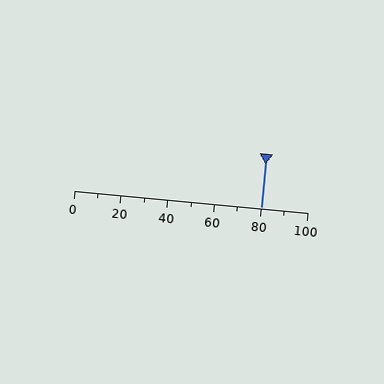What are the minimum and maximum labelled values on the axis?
The axis runs from 0 to 100.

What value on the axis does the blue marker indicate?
The marker indicates approximately 80.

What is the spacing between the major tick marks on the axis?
The major ticks are spaced 20 apart.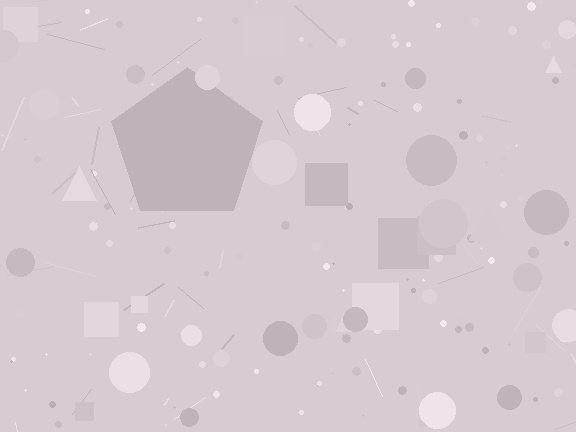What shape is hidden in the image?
A pentagon is hidden in the image.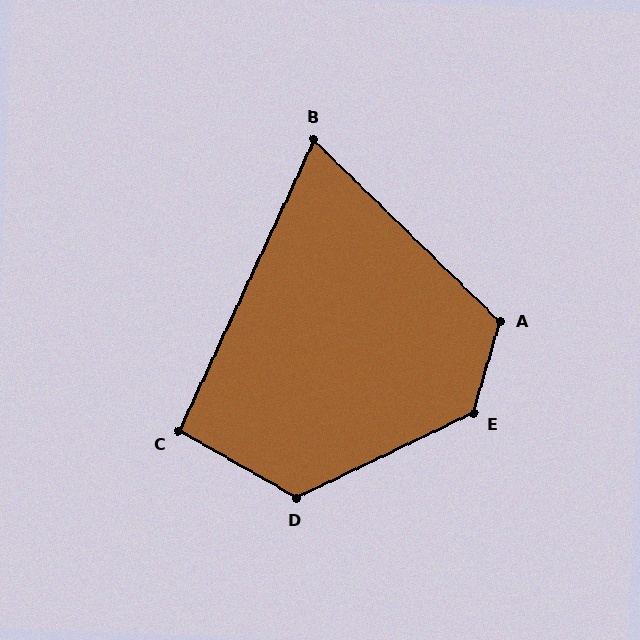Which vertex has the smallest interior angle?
B, at approximately 71 degrees.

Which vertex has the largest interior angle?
E, at approximately 132 degrees.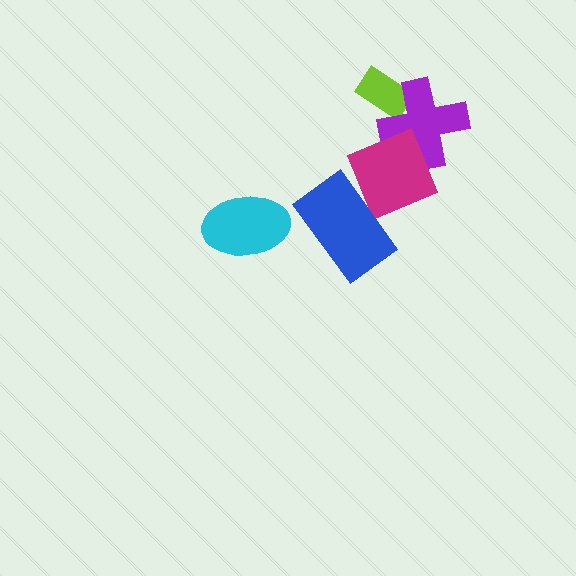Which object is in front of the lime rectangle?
The purple cross is in front of the lime rectangle.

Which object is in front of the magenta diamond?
The blue rectangle is in front of the magenta diamond.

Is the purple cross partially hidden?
Yes, it is partially covered by another shape.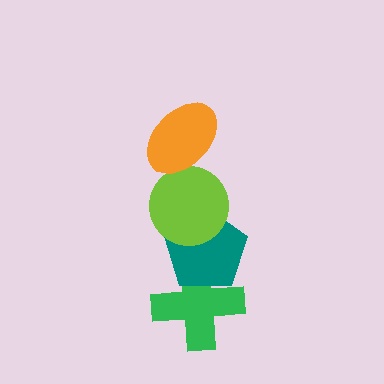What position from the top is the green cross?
The green cross is 4th from the top.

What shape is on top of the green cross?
The teal pentagon is on top of the green cross.